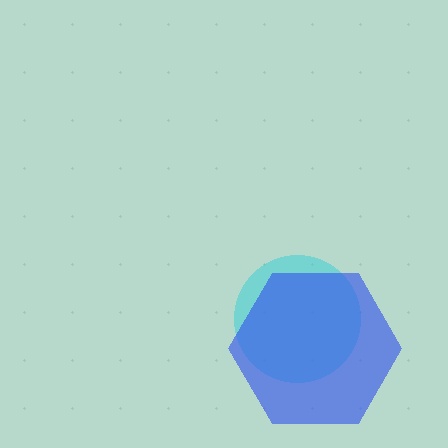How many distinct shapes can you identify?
There are 2 distinct shapes: a cyan circle, a blue hexagon.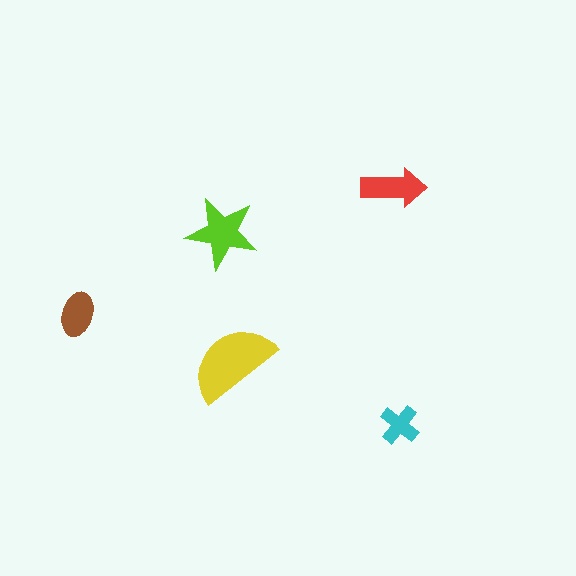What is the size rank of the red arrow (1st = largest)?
3rd.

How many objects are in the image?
There are 5 objects in the image.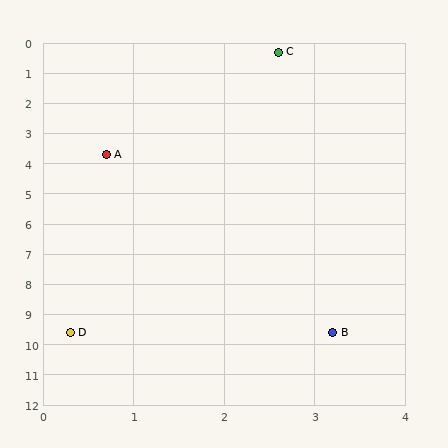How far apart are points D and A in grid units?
Points D and A are about 5.9 grid units apart.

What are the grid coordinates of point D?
Point D is at approximately (0.3, 9.6).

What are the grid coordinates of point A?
Point A is at approximately (0.7, 3.7).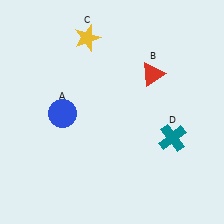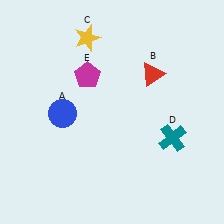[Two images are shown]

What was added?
A magenta pentagon (E) was added in Image 2.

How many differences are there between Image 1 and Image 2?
There is 1 difference between the two images.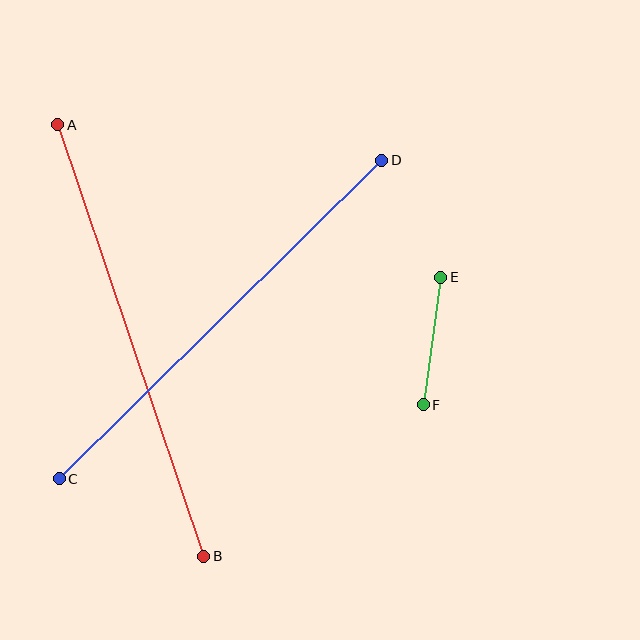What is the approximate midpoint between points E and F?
The midpoint is at approximately (432, 341) pixels.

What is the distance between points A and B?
The distance is approximately 455 pixels.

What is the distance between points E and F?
The distance is approximately 129 pixels.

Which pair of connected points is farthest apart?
Points A and B are farthest apart.